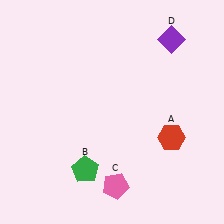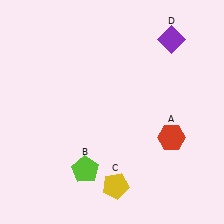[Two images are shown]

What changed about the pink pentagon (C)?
In Image 1, C is pink. In Image 2, it changed to yellow.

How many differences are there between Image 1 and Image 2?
There are 2 differences between the two images.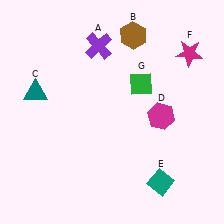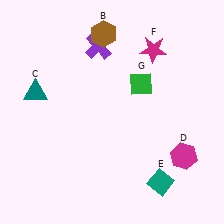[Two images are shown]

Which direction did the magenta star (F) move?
The magenta star (F) moved left.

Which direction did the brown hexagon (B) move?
The brown hexagon (B) moved left.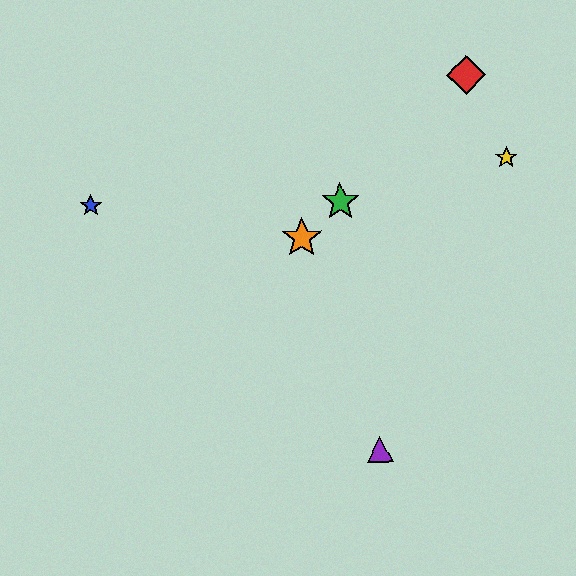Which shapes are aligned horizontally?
The blue star, the green star are aligned horizontally.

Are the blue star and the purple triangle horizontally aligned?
No, the blue star is at y≈206 and the purple triangle is at y≈449.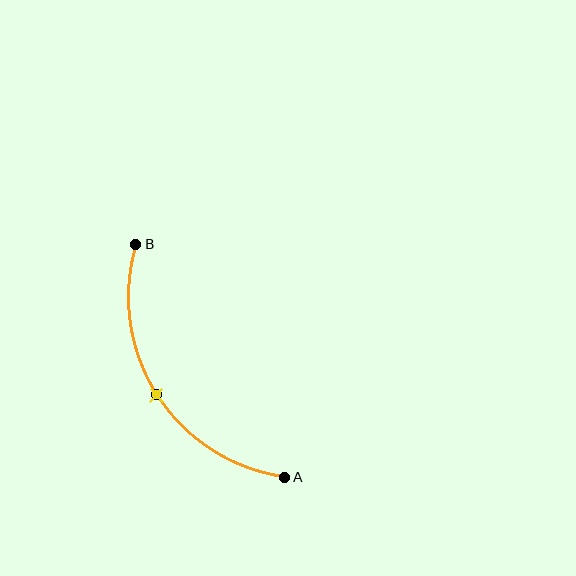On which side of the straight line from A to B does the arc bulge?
The arc bulges to the left of the straight line connecting A and B.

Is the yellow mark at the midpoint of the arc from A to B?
Yes. The yellow mark lies on the arc at equal arc-length from both A and B — it is the arc midpoint.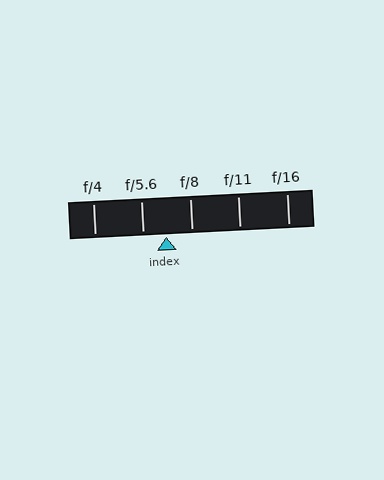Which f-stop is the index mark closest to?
The index mark is closest to f/5.6.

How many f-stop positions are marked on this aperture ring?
There are 5 f-stop positions marked.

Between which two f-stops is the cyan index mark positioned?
The index mark is between f/5.6 and f/8.